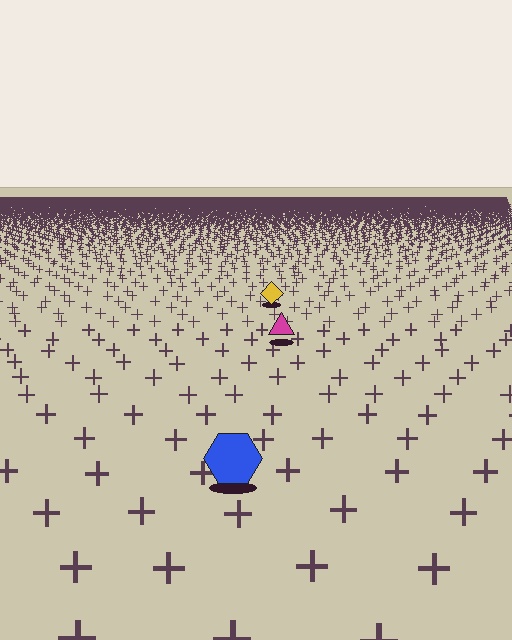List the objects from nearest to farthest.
From nearest to farthest: the blue hexagon, the magenta triangle, the yellow diamond.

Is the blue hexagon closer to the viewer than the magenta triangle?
Yes. The blue hexagon is closer — you can tell from the texture gradient: the ground texture is coarser near it.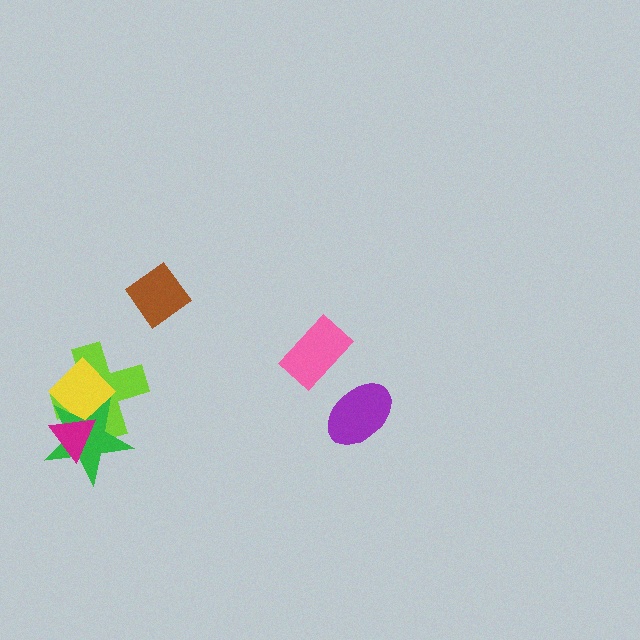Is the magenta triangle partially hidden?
No, no other shape covers it.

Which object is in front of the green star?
The magenta triangle is in front of the green star.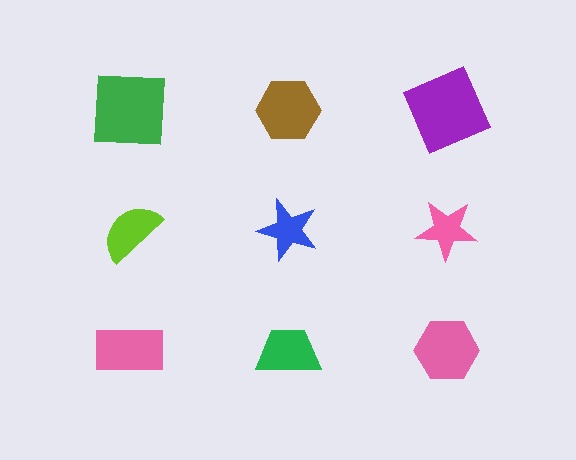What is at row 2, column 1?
A lime semicircle.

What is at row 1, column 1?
A green square.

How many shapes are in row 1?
3 shapes.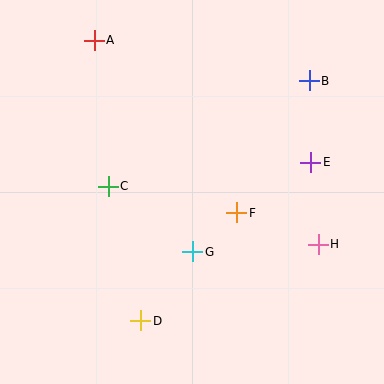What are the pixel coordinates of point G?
Point G is at (193, 252).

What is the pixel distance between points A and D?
The distance between A and D is 284 pixels.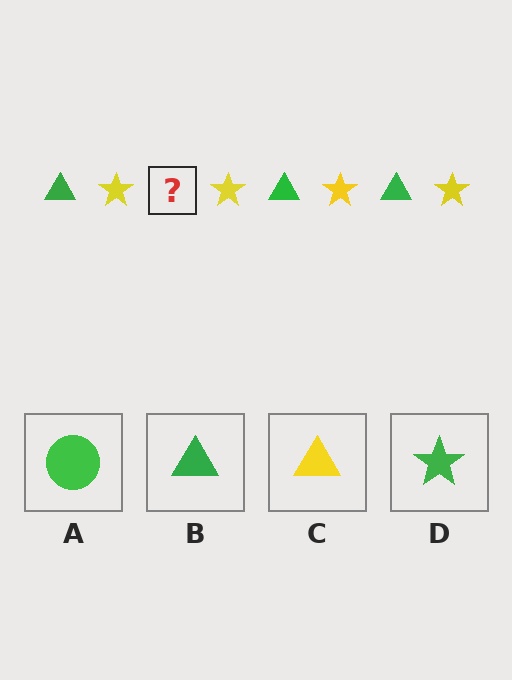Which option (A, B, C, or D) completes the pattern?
B.